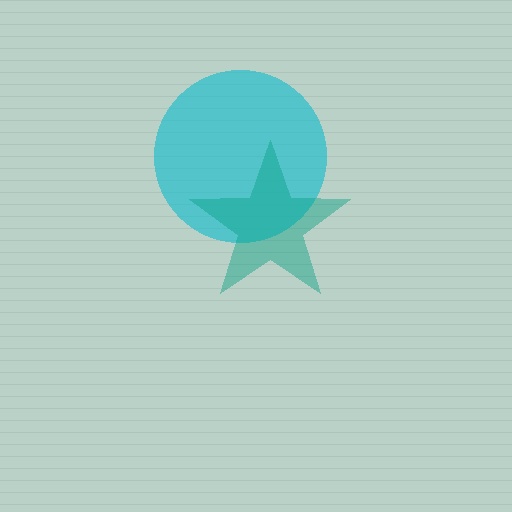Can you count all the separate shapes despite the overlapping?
Yes, there are 2 separate shapes.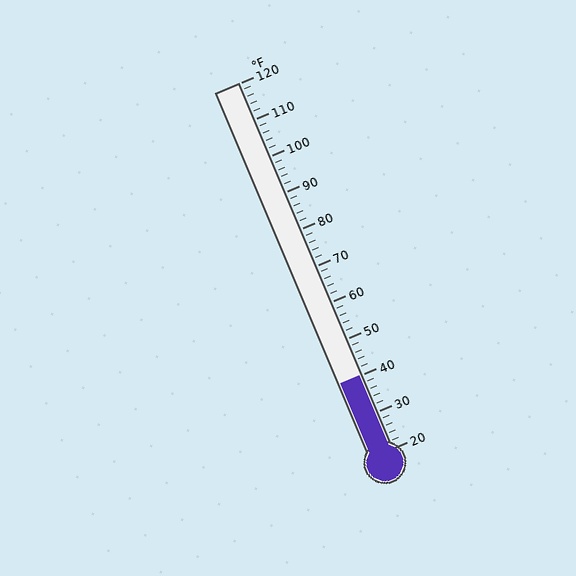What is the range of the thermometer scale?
The thermometer scale ranges from 20°F to 120°F.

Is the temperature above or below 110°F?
The temperature is below 110°F.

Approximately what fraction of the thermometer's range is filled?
The thermometer is filled to approximately 20% of its range.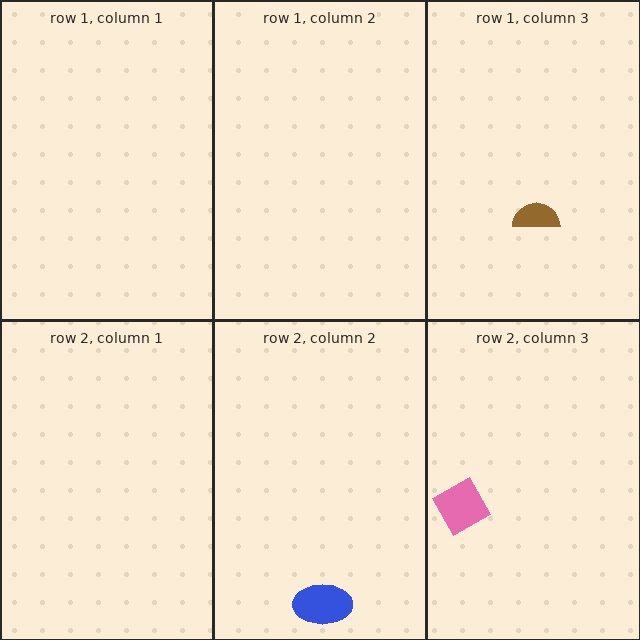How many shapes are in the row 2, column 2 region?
1.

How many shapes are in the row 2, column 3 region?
1.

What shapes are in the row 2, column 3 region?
The pink diamond.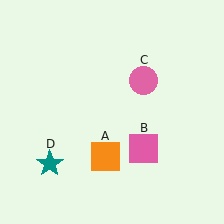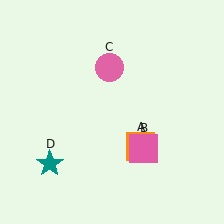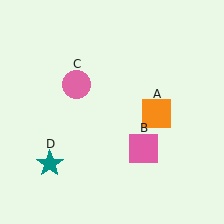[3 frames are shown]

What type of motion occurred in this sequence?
The orange square (object A), pink circle (object C) rotated counterclockwise around the center of the scene.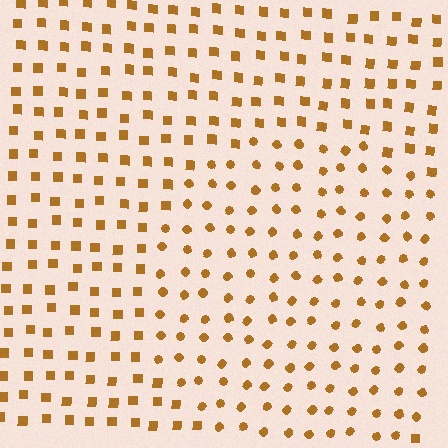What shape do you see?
I see a circle.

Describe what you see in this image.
The image is filled with small brown elements arranged in a uniform grid. A circle-shaped region contains circles, while the surrounding area contains squares. The boundary is defined purely by the change in element shape.